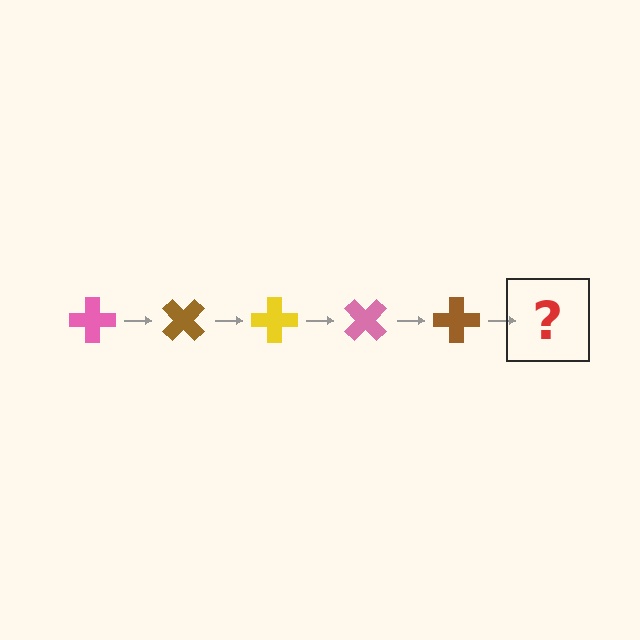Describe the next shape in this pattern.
It should be a yellow cross, rotated 225 degrees from the start.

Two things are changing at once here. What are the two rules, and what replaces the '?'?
The two rules are that it rotates 45 degrees each step and the color cycles through pink, brown, and yellow. The '?' should be a yellow cross, rotated 225 degrees from the start.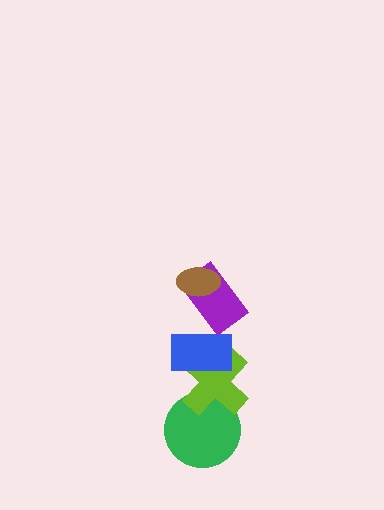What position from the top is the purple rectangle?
The purple rectangle is 2nd from the top.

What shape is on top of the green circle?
The lime cross is on top of the green circle.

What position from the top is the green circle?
The green circle is 5th from the top.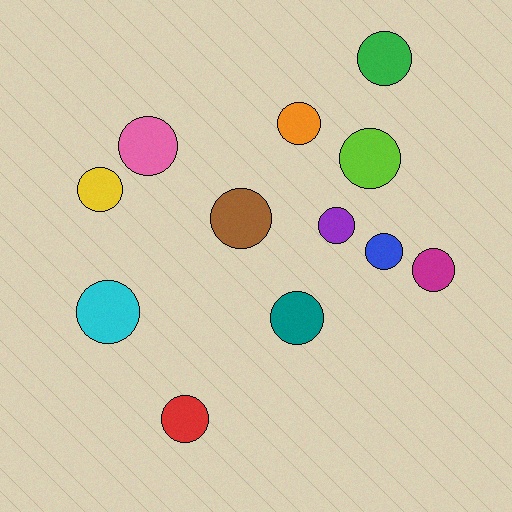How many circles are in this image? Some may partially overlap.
There are 12 circles.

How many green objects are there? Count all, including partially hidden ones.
There is 1 green object.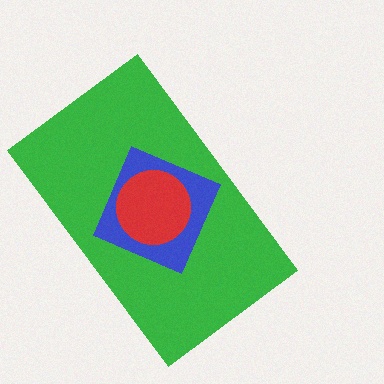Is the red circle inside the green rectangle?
Yes.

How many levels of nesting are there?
3.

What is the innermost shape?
The red circle.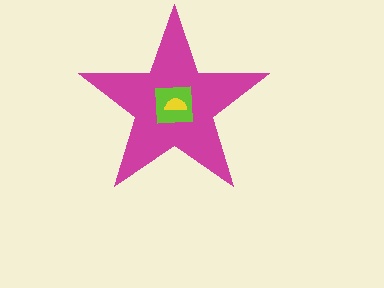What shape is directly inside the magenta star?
The lime square.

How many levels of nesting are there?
3.